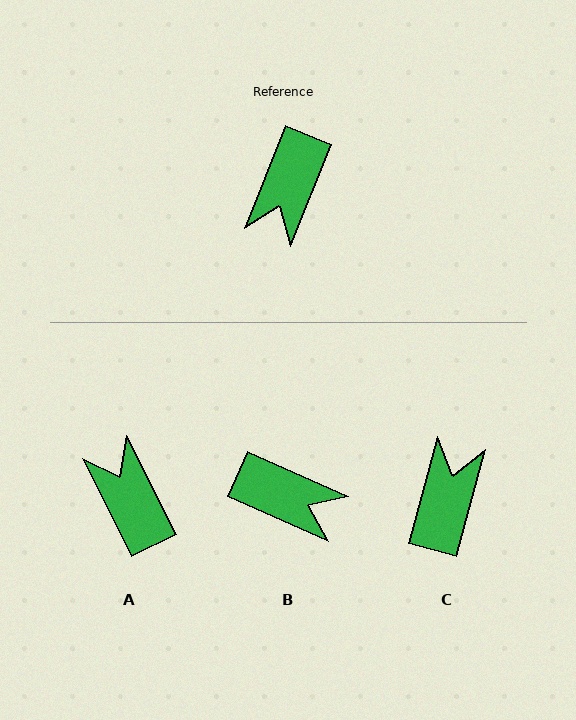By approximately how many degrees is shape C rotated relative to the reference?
Approximately 174 degrees clockwise.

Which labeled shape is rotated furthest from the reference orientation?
C, about 174 degrees away.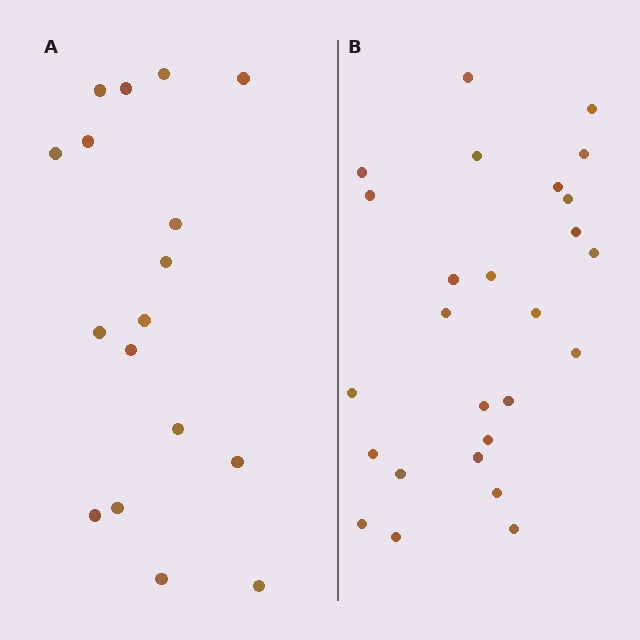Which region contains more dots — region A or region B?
Region B (the right region) has more dots.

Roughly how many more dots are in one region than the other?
Region B has roughly 8 or so more dots than region A.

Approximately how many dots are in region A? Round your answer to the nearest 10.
About 20 dots. (The exact count is 17, which rounds to 20.)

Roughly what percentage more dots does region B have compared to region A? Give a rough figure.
About 55% more.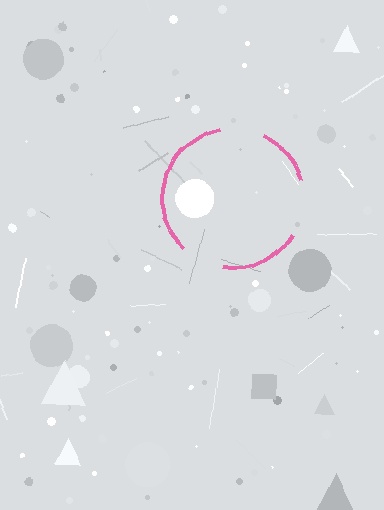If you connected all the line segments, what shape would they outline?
They would outline a circle.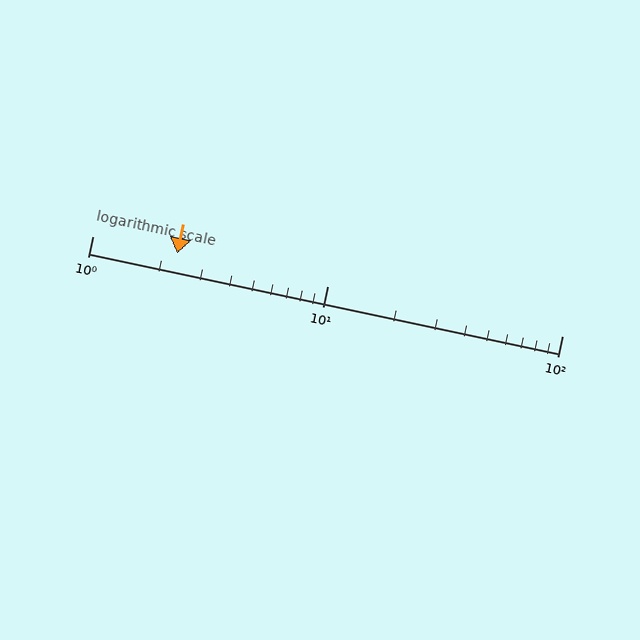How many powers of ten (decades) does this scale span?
The scale spans 2 decades, from 1 to 100.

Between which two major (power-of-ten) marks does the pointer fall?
The pointer is between 1 and 10.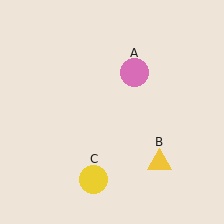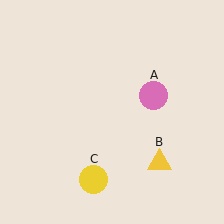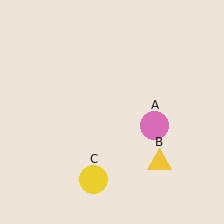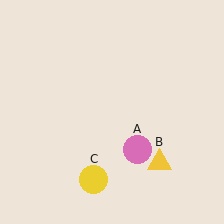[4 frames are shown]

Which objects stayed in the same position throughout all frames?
Yellow triangle (object B) and yellow circle (object C) remained stationary.